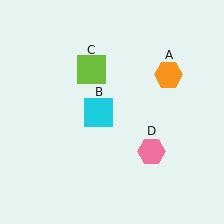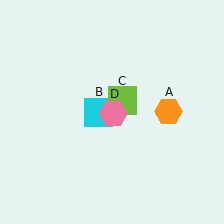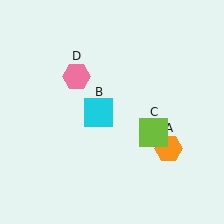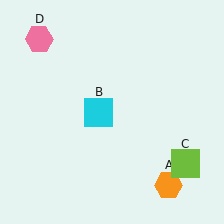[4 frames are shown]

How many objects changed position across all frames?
3 objects changed position: orange hexagon (object A), lime square (object C), pink hexagon (object D).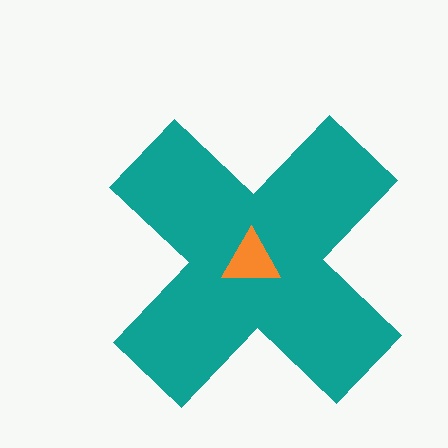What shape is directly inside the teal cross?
The orange triangle.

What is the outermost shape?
The teal cross.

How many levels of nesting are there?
2.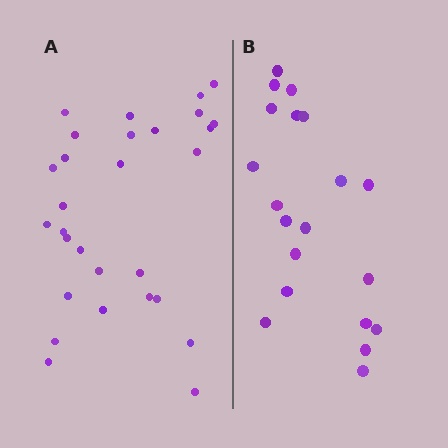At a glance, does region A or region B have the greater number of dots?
Region A (the left region) has more dots.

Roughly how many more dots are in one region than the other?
Region A has roughly 8 or so more dots than region B.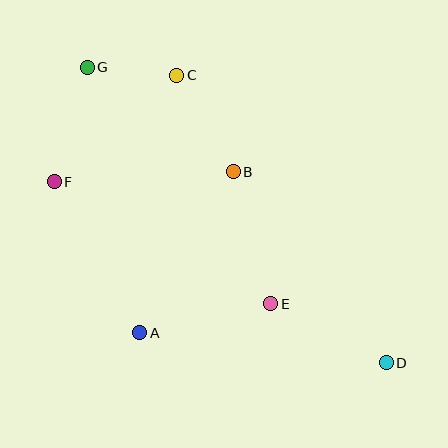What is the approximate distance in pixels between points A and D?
The distance between A and D is approximately 249 pixels.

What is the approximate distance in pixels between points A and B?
The distance between A and B is approximately 186 pixels.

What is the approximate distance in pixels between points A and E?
The distance between A and E is approximately 134 pixels.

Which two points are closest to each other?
Points C and G are closest to each other.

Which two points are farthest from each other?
Points D and G are farthest from each other.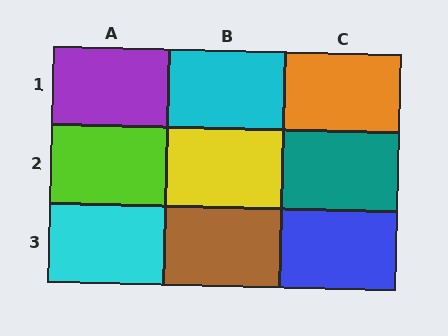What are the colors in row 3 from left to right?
Cyan, brown, blue.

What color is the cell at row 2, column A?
Lime.